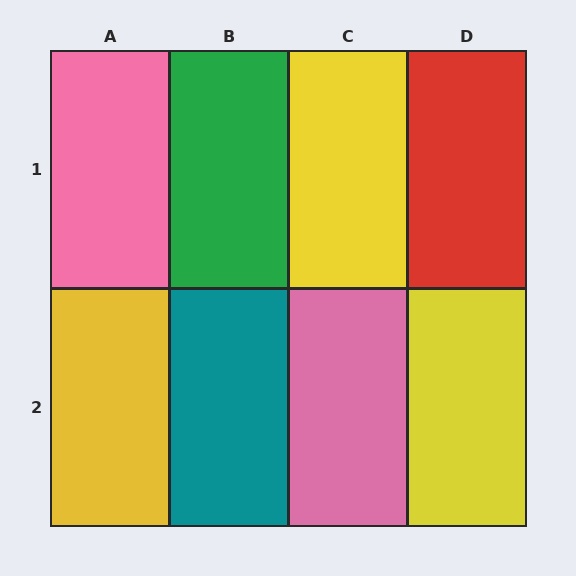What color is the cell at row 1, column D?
Red.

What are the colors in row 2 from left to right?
Yellow, teal, pink, yellow.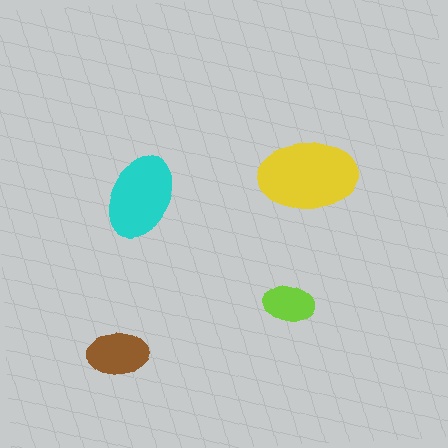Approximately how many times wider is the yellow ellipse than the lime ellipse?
About 2 times wider.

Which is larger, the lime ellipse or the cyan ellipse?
The cyan one.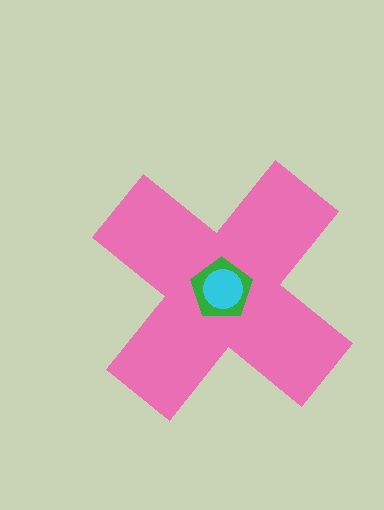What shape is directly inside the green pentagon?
The cyan circle.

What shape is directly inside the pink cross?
The green pentagon.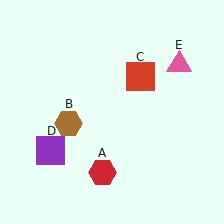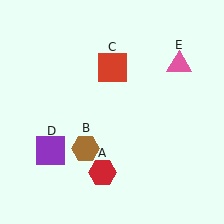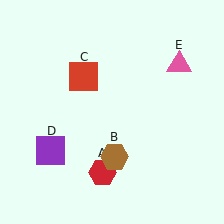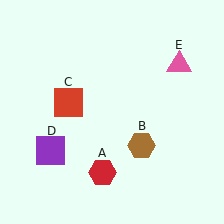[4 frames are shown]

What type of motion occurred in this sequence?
The brown hexagon (object B), red square (object C) rotated counterclockwise around the center of the scene.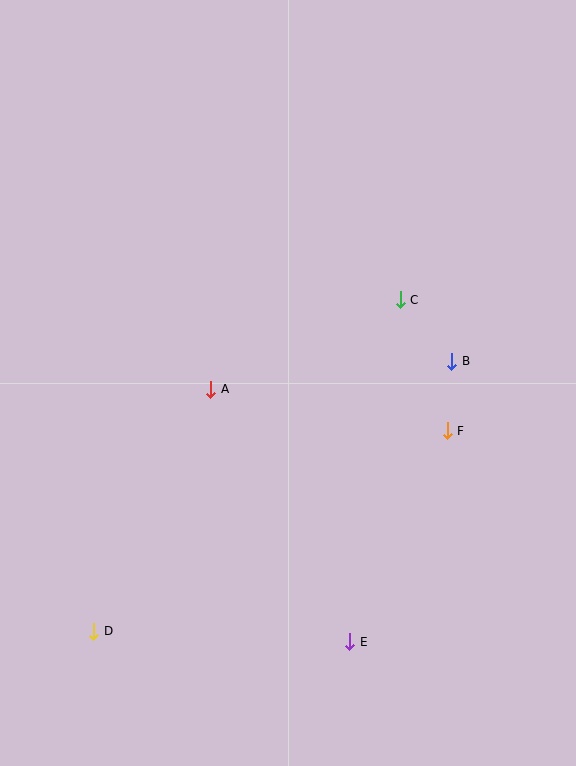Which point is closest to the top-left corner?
Point A is closest to the top-left corner.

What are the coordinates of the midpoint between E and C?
The midpoint between E and C is at (375, 471).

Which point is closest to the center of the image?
Point A at (211, 389) is closest to the center.